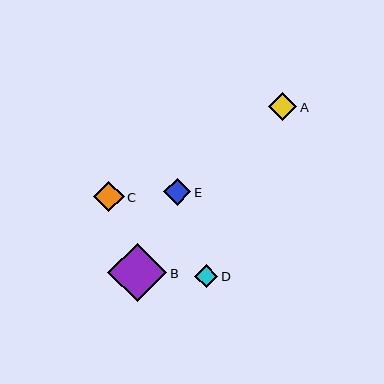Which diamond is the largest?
Diamond B is the largest with a size of approximately 59 pixels.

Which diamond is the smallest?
Diamond D is the smallest with a size of approximately 23 pixels.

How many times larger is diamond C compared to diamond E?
Diamond C is approximately 1.1 times the size of diamond E.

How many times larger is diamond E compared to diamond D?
Diamond E is approximately 1.2 times the size of diamond D.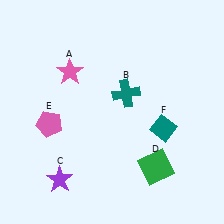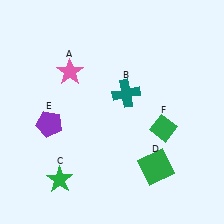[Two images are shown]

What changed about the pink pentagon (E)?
In Image 1, E is pink. In Image 2, it changed to purple.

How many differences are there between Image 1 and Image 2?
There are 3 differences between the two images.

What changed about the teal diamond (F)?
In Image 1, F is teal. In Image 2, it changed to green.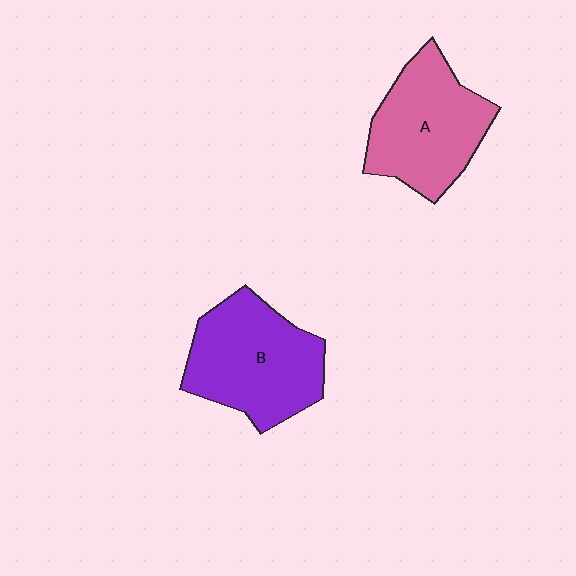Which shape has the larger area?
Shape B (purple).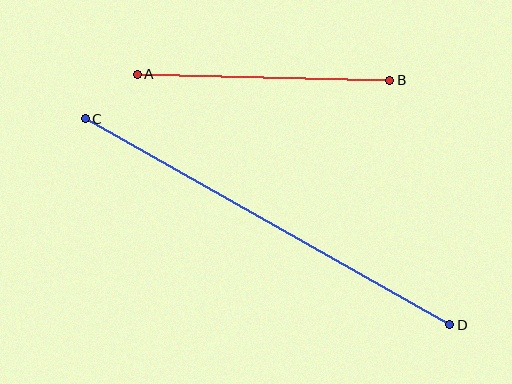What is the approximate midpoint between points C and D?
The midpoint is at approximately (267, 222) pixels.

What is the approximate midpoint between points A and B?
The midpoint is at approximately (263, 77) pixels.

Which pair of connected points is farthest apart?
Points C and D are farthest apart.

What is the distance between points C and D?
The distance is approximately 419 pixels.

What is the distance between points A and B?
The distance is approximately 252 pixels.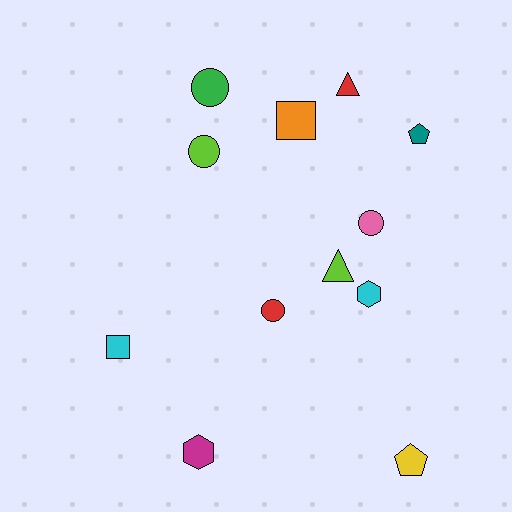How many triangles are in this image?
There are 2 triangles.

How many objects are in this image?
There are 12 objects.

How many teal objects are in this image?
There is 1 teal object.